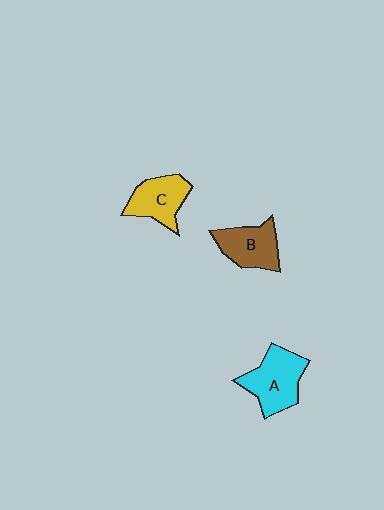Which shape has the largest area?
Shape A (cyan).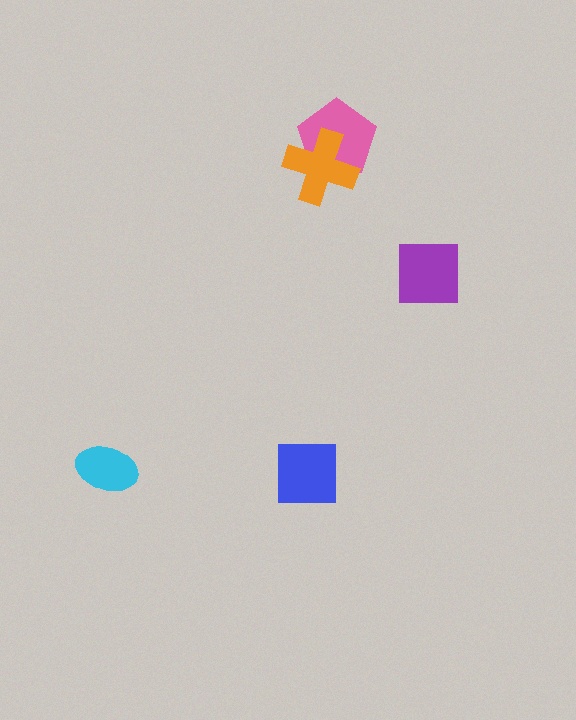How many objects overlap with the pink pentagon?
1 object overlaps with the pink pentagon.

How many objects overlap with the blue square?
0 objects overlap with the blue square.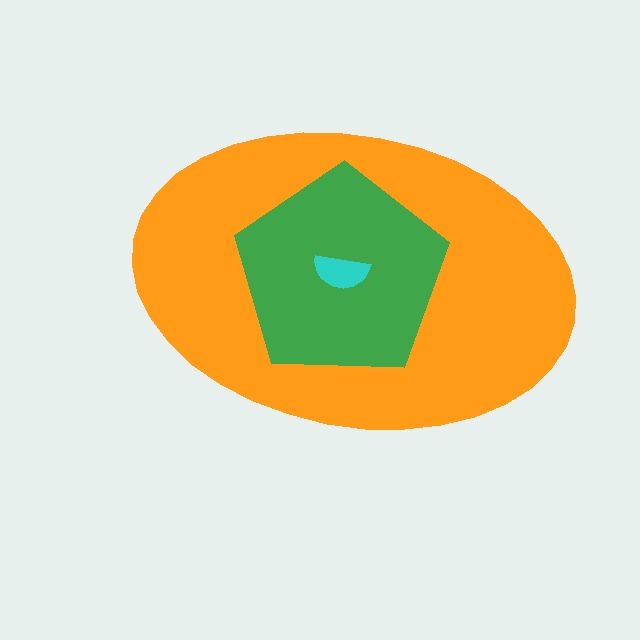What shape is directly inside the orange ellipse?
The green pentagon.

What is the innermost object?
The cyan semicircle.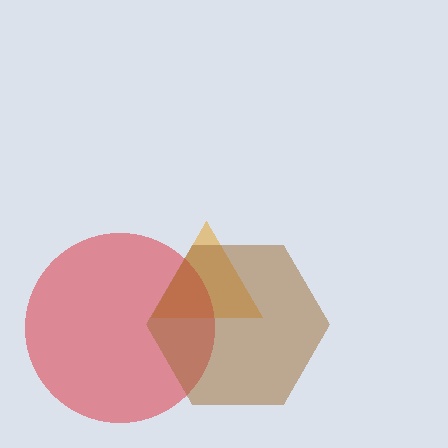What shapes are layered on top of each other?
The layered shapes are: an orange triangle, a red circle, a brown hexagon.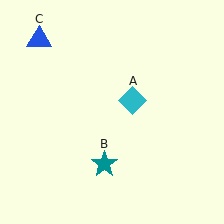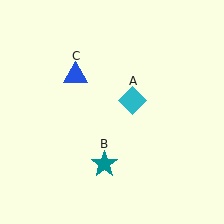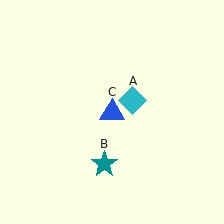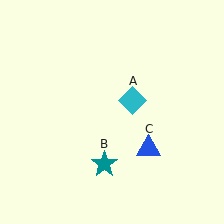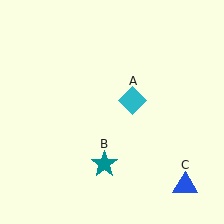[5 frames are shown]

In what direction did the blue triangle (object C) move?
The blue triangle (object C) moved down and to the right.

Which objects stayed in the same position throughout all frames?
Cyan diamond (object A) and teal star (object B) remained stationary.